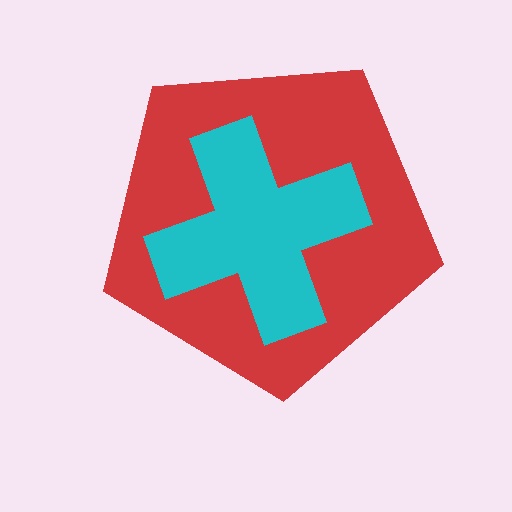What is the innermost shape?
The cyan cross.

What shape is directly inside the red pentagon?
The cyan cross.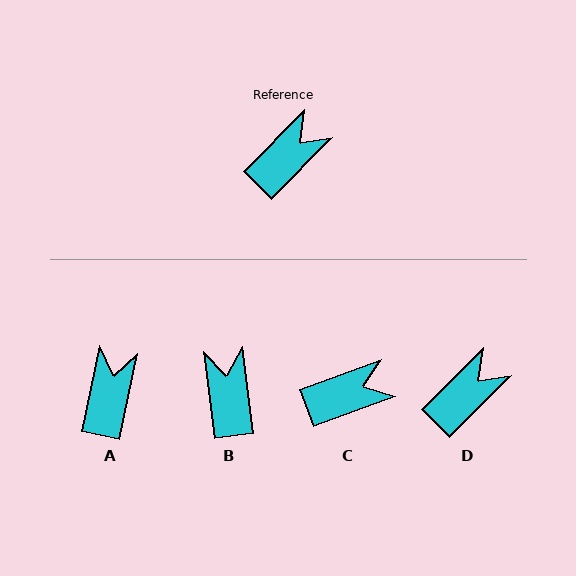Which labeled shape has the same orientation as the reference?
D.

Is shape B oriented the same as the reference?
No, it is off by about 52 degrees.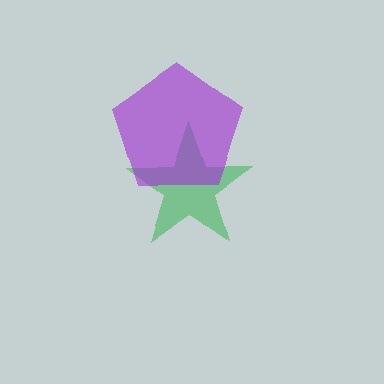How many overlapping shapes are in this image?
There are 2 overlapping shapes in the image.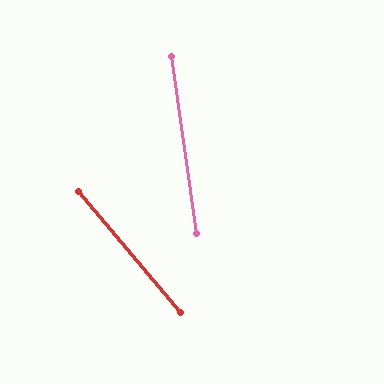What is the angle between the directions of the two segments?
Approximately 32 degrees.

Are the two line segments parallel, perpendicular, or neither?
Neither parallel nor perpendicular — they differ by about 32°.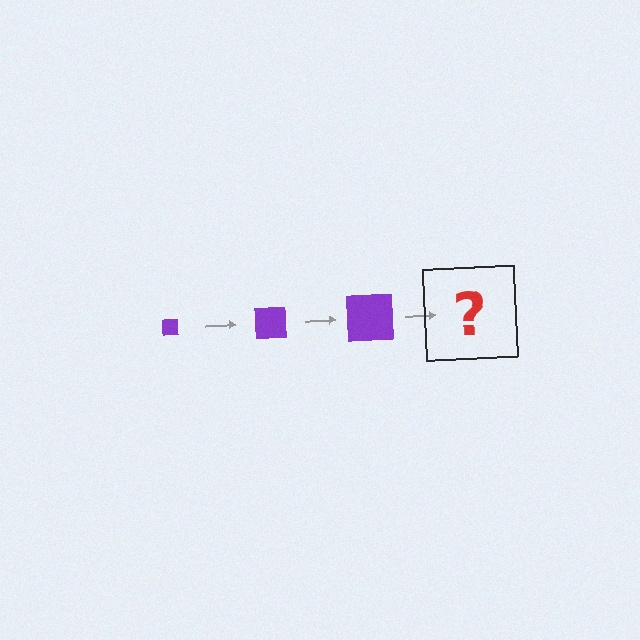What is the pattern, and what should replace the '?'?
The pattern is that the square gets progressively larger each step. The '?' should be a purple square, larger than the previous one.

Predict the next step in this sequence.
The next step is a purple square, larger than the previous one.